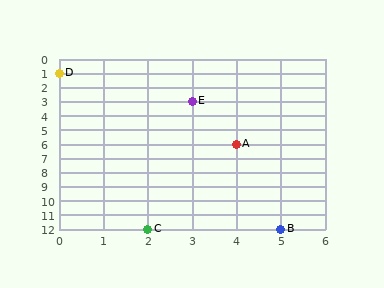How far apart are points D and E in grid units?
Points D and E are 3 columns and 2 rows apart (about 3.6 grid units diagonally).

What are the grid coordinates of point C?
Point C is at grid coordinates (2, 12).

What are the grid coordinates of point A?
Point A is at grid coordinates (4, 6).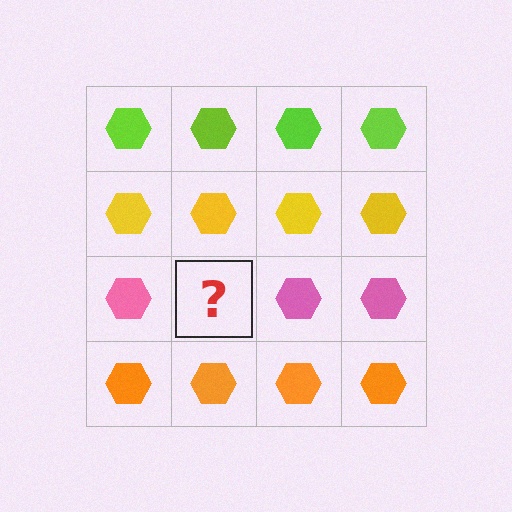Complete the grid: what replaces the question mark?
The question mark should be replaced with a pink hexagon.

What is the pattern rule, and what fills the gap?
The rule is that each row has a consistent color. The gap should be filled with a pink hexagon.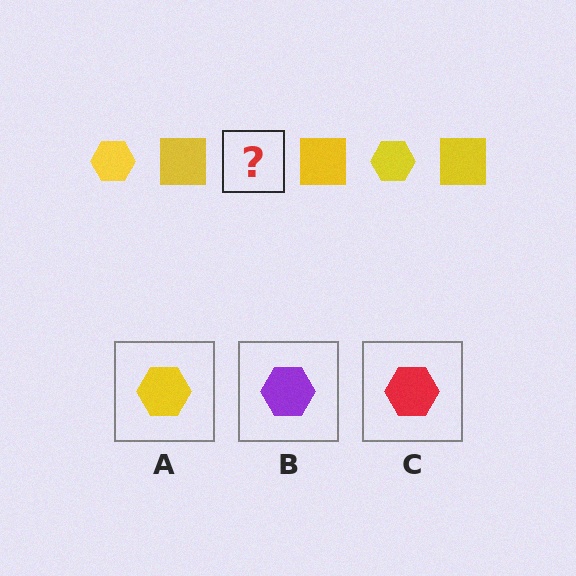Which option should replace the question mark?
Option A.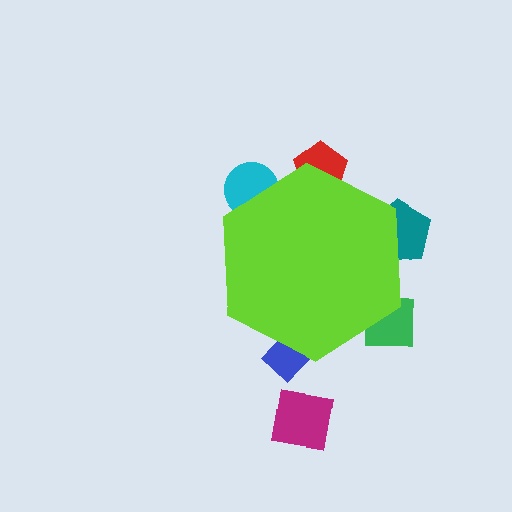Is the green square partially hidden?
Yes, the green square is partially hidden behind the lime hexagon.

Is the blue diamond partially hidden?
Yes, the blue diamond is partially hidden behind the lime hexagon.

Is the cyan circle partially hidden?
Yes, the cyan circle is partially hidden behind the lime hexagon.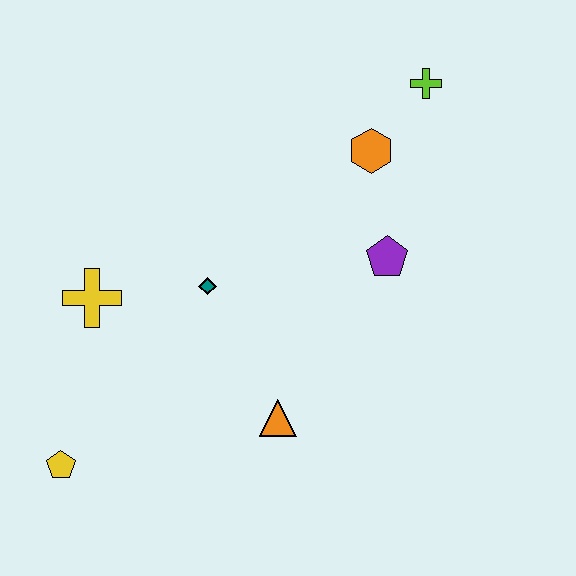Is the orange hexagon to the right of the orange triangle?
Yes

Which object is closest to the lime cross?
The orange hexagon is closest to the lime cross.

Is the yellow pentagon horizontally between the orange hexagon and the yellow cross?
No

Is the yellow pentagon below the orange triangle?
Yes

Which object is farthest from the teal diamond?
The lime cross is farthest from the teal diamond.